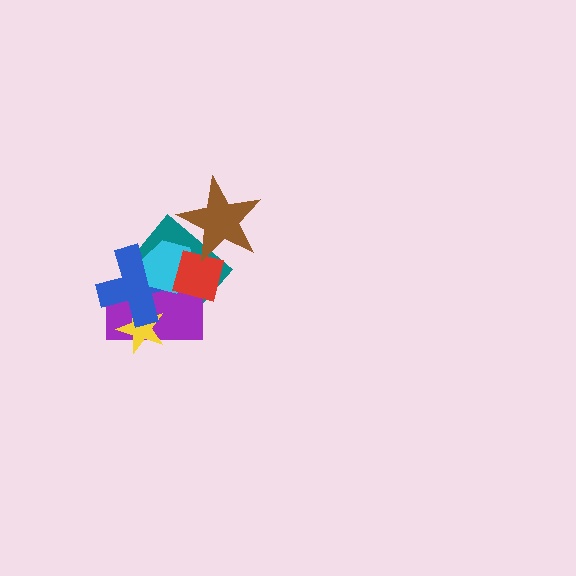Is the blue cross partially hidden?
Yes, it is partially covered by another shape.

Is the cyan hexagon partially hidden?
Yes, it is partially covered by another shape.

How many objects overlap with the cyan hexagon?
4 objects overlap with the cyan hexagon.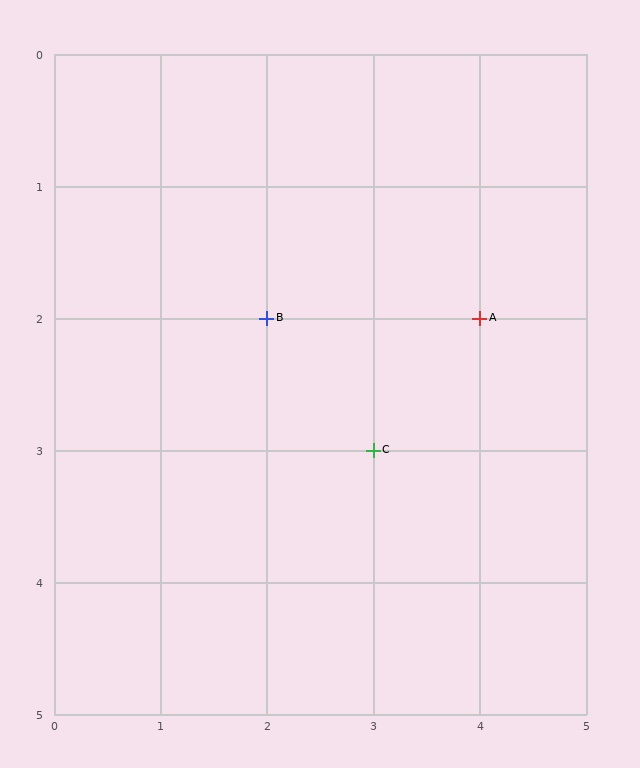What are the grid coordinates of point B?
Point B is at grid coordinates (2, 2).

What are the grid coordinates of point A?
Point A is at grid coordinates (4, 2).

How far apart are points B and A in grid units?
Points B and A are 2 columns apart.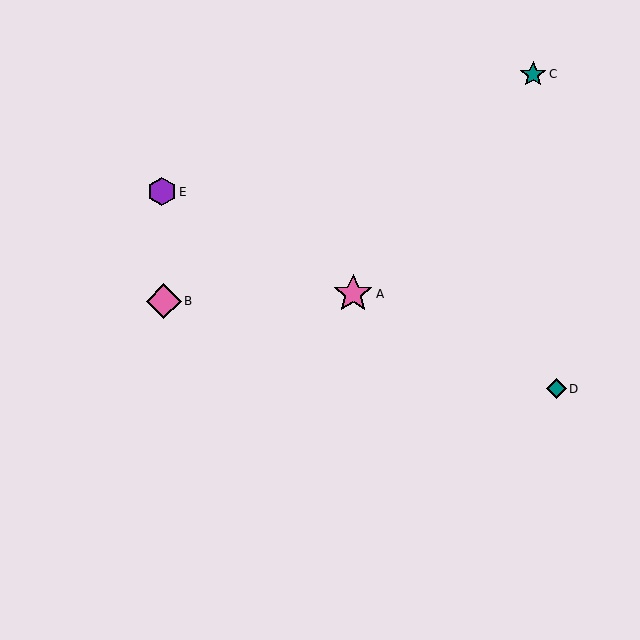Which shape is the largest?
The pink star (labeled A) is the largest.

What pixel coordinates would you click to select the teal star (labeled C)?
Click at (533, 74) to select the teal star C.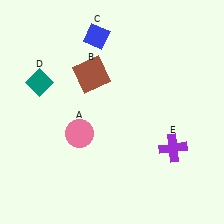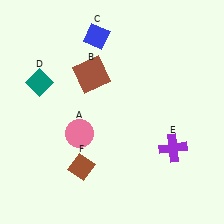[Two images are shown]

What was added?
A brown diamond (F) was added in Image 2.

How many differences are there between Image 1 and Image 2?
There is 1 difference between the two images.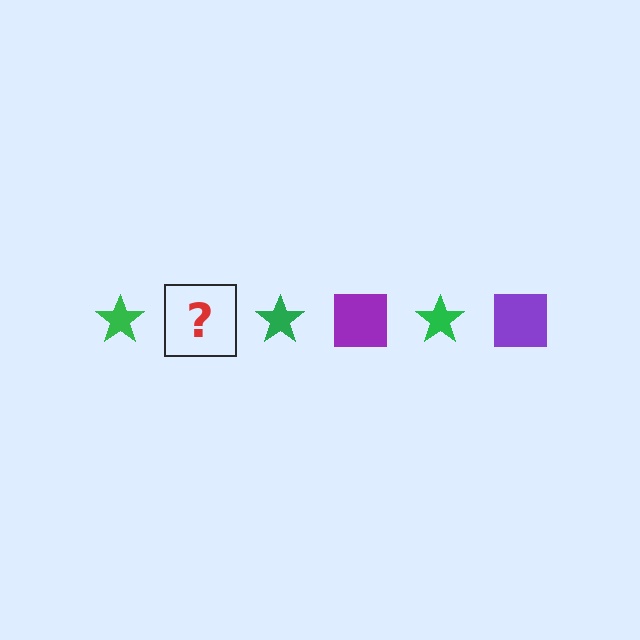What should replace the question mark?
The question mark should be replaced with a purple square.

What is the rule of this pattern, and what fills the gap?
The rule is that the pattern alternates between green star and purple square. The gap should be filled with a purple square.